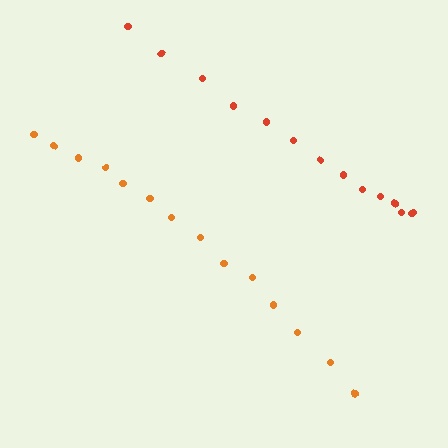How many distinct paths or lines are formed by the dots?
There are 2 distinct paths.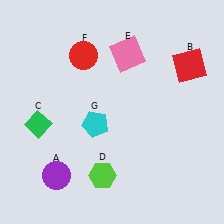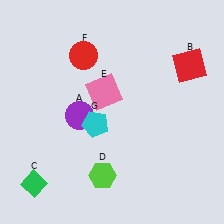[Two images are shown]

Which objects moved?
The objects that moved are: the purple circle (A), the green diamond (C), the pink square (E).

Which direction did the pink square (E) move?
The pink square (E) moved down.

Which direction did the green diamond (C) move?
The green diamond (C) moved down.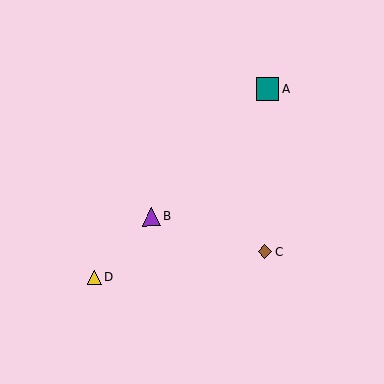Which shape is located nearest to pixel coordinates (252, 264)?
The brown diamond (labeled C) at (265, 252) is nearest to that location.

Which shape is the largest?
The teal square (labeled A) is the largest.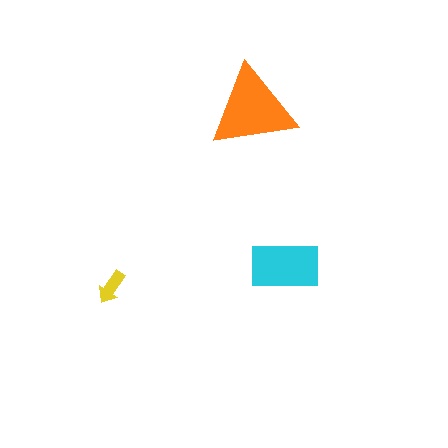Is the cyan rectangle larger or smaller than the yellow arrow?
Larger.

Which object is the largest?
The orange triangle.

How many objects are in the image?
There are 3 objects in the image.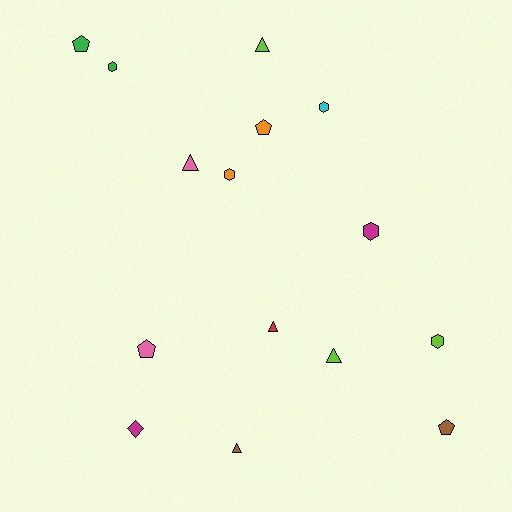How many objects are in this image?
There are 15 objects.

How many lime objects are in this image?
There are 3 lime objects.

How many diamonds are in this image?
There is 1 diamond.